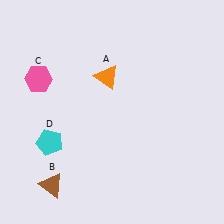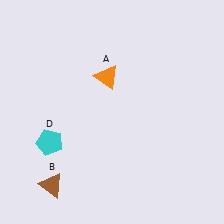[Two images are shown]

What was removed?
The pink hexagon (C) was removed in Image 2.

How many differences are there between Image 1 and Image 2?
There is 1 difference between the two images.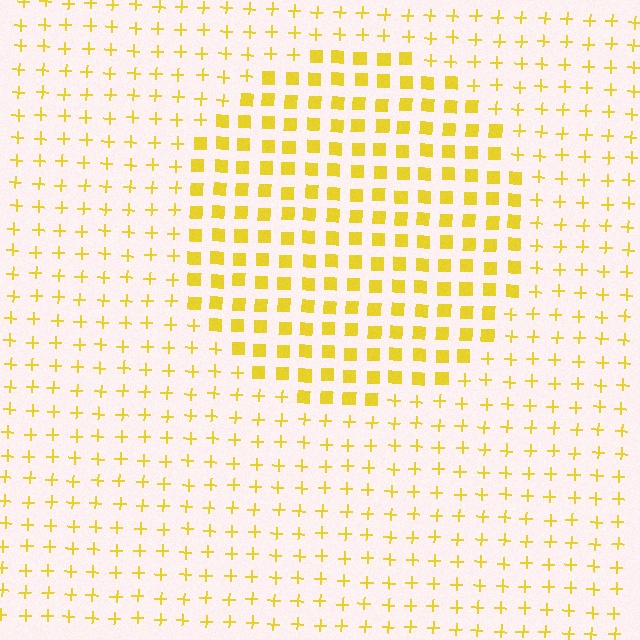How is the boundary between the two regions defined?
The boundary is defined by a change in element shape: squares inside vs. plus signs outside. All elements share the same color and spacing.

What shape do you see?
I see a circle.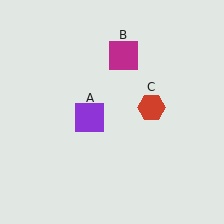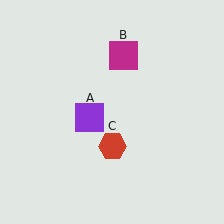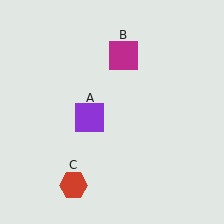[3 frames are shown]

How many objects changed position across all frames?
1 object changed position: red hexagon (object C).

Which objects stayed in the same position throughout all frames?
Purple square (object A) and magenta square (object B) remained stationary.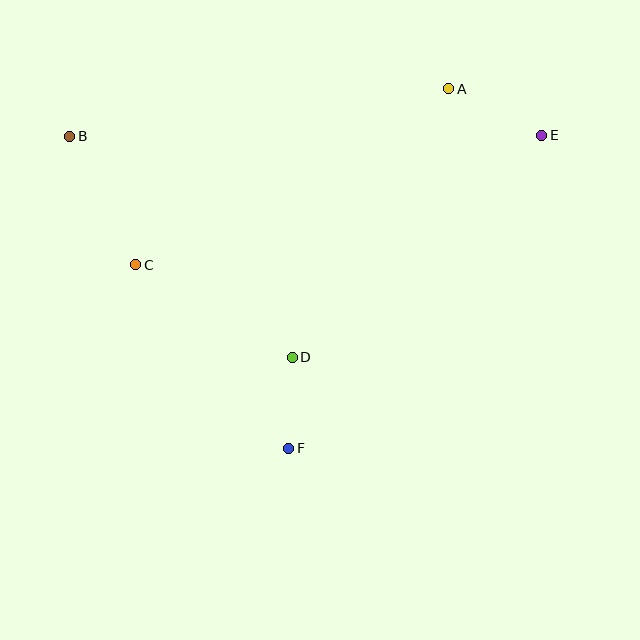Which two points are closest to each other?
Points D and F are closest to each other.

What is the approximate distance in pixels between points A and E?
The distance between A and E is approximately 104 pixels.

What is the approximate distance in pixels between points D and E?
The distance between D and E is approximately 334 pixels.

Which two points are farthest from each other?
Points B and E are farthest from each other.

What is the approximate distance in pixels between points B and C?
The distance between B and C is approximately 144 pixels.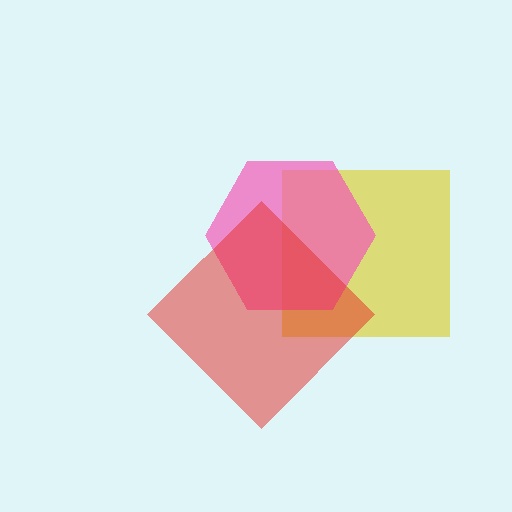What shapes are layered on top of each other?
The layered shapes are: a yellow square, a pink hexagon, a red diamond.